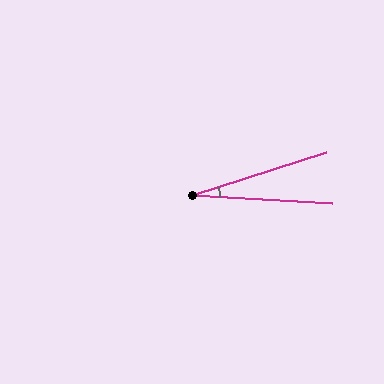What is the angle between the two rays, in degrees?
Approximately 21 degrees.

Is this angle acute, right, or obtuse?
It is acute.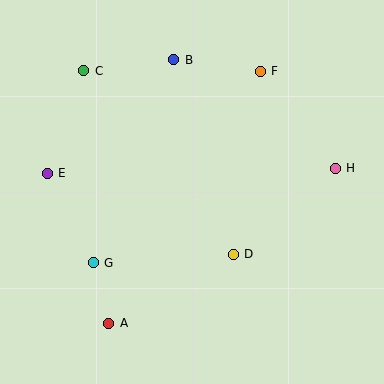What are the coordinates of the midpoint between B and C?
The midpoint between B and C is at (129, 65).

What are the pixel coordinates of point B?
Point B is at (174, 60).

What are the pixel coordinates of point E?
Point E is at (47, 173).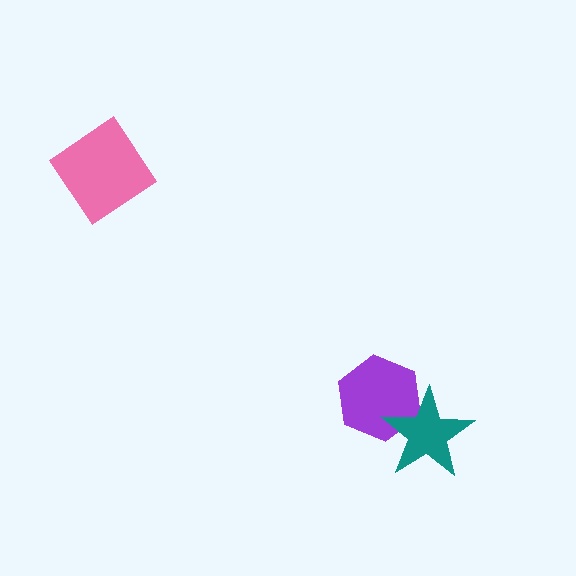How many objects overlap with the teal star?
1 object overlaps with the teal star.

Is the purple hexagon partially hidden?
Yes, it is partially covered by another shape.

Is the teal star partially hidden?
No, no other shape covers it.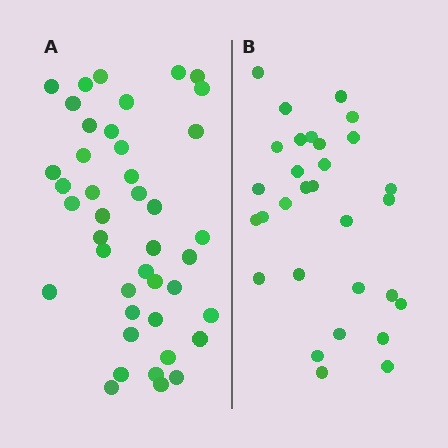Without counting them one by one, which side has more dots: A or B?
Region A (the left region) has more dots.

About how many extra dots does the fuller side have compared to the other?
Region A has roughly 12 or so more dots than region B.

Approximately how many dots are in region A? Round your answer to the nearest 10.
About 40 dots. (The exact count is 42, which rounds to 40.)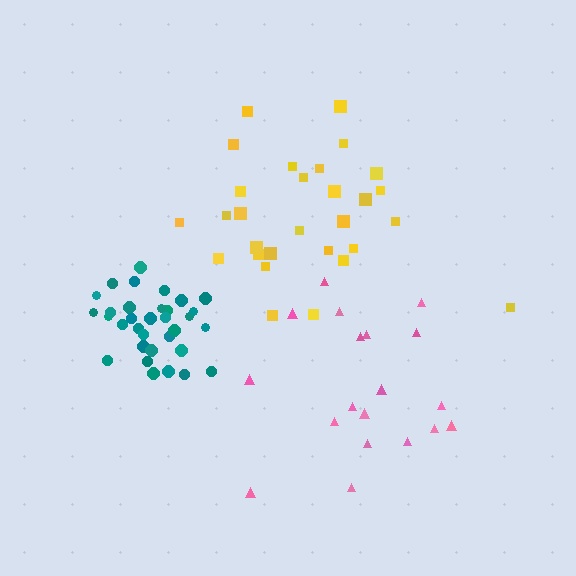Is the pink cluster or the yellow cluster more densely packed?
Yellow.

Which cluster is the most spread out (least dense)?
Pink.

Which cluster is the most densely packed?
Teal.